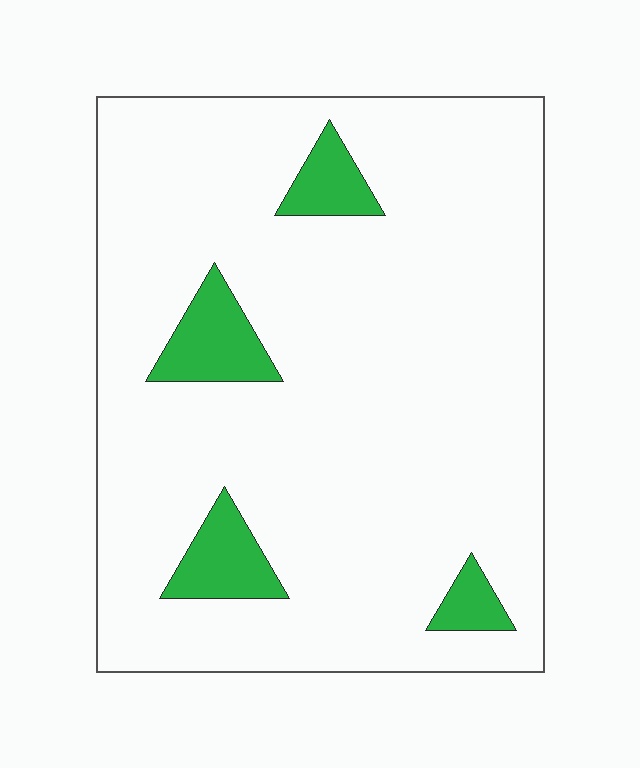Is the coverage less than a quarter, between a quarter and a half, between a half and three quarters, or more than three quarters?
Less than a quarter.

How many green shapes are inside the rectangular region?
4.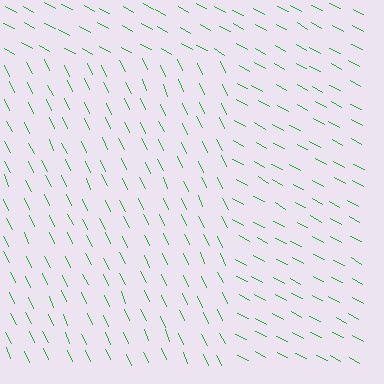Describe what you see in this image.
The image is filled with small green line segments. A rectangle region in the image has lines oriented differently from the surrounding lines, creating a visible texture boundary.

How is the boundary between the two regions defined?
The boundary is defined purely by a change in line orientation (approximately 36 degrees difference). All lines are the same color and thickness.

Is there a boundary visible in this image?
Yes, there is a texture boundary formed by a change in line orientation.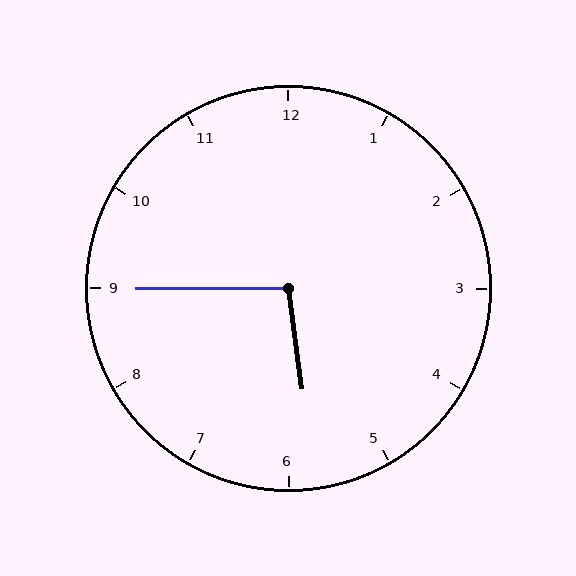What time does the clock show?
5:45.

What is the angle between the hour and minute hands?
Approximately 98 degrees.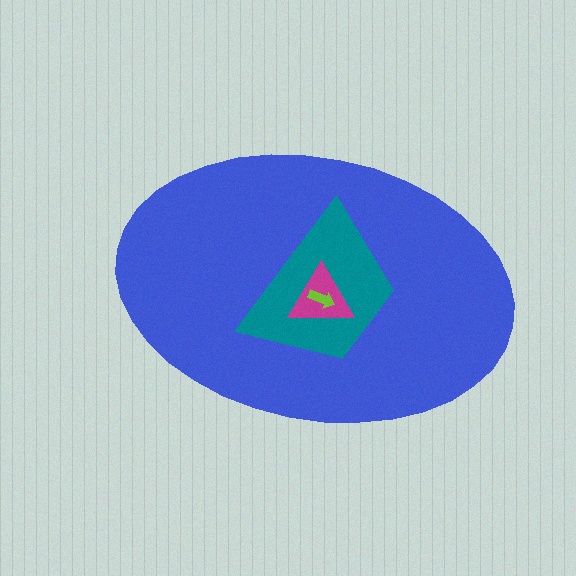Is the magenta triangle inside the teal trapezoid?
Yes.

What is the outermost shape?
The blue ellipse.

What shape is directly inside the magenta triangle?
The lime arrow.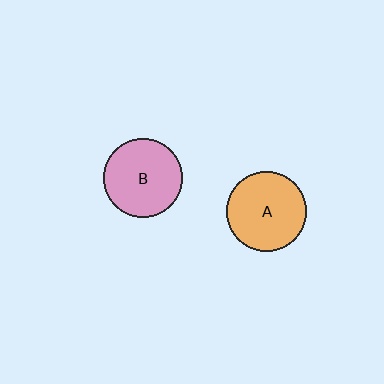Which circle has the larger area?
Circle B (pink).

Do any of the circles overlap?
No, none of the circles overlap.